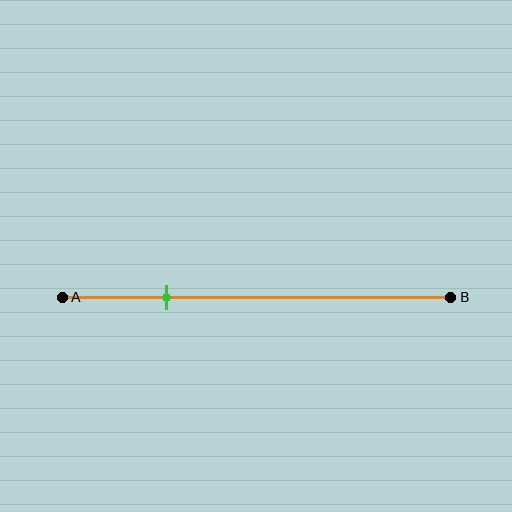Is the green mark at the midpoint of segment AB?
No, the mark is at about 25% from A, not at the 50% midpoint.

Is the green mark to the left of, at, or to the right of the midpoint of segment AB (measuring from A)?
The green mark is to the left of the midpoint of segment AB.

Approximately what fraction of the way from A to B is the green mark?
The green mark is approximately 25% of the way from A to B.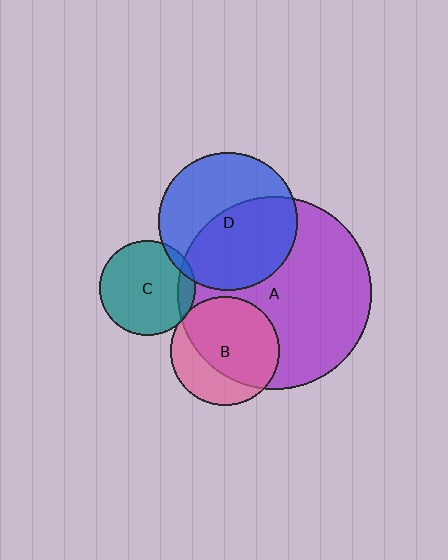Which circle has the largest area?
Circle A (purple).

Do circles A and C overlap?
Yes.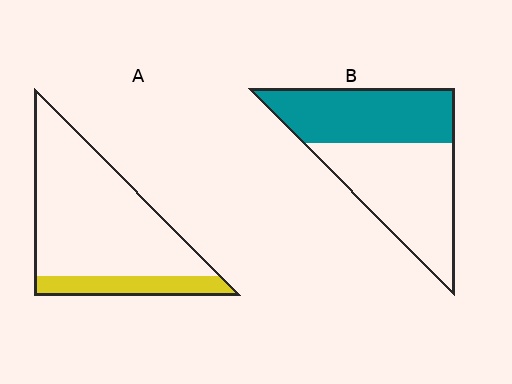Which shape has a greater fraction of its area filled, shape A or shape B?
Shape B.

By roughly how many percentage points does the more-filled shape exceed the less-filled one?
By roughly 30 percentage points (B over A).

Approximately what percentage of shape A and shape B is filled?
A is approximately 20% and B is approximately 45%.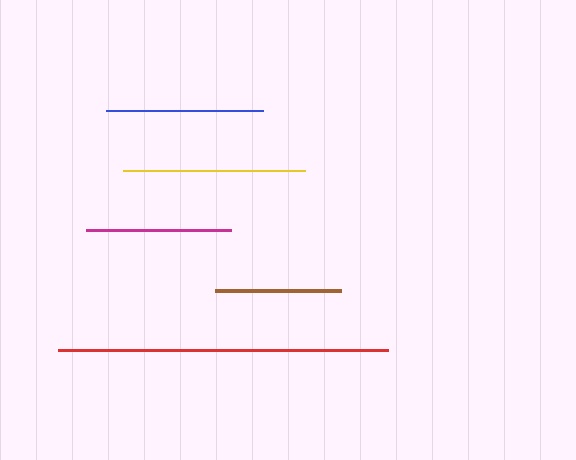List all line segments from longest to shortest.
From longest to shortest: red, yellow, blue, magenta, brown.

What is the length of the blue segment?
The blue segment is approximately 157 pixels long.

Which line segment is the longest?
The red line is the longest at approximately 329 pixels.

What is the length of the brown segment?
The brown segment is approximately 126 pixels long.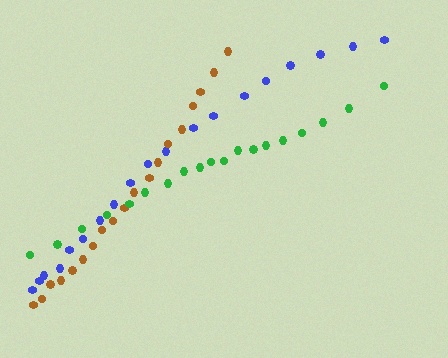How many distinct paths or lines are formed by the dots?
There are 3 distinct paths.